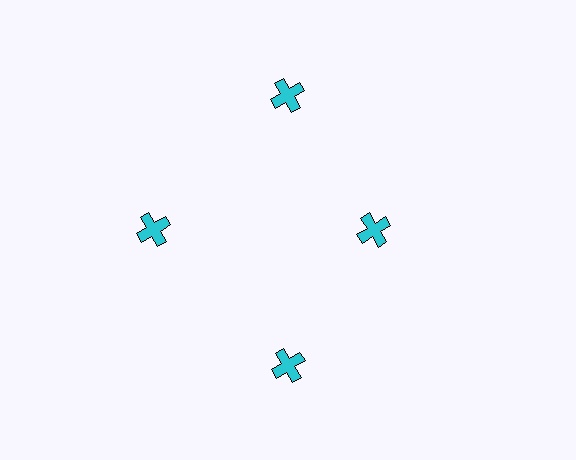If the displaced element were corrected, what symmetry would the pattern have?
It would have 4-fold rotational symmetry — the pattern would map onto itself every 90 degrees.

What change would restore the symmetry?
The symmetry would be restored by moving it outward, back onto the ring so that all 4 crosses sit at equal angles and equal distance from the center.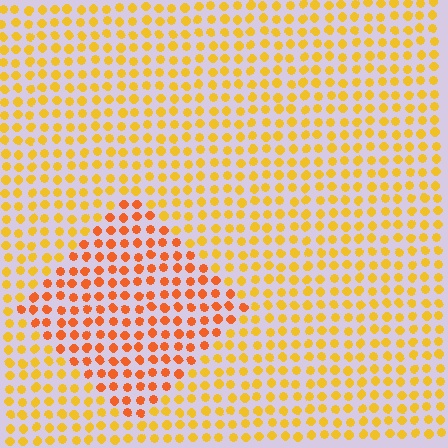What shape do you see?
I see a diamond.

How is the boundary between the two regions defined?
The boundary is defined purely by a slight shift in hue (about 29 degrees). Spacing, size, and orientation are identical on both sides.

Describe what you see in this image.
The image is filled with small yellow elements in a uniform arrangement. A diamond-shaped region is visible where the elements are tinted to a slightly different hue, forming a subtle color boundary.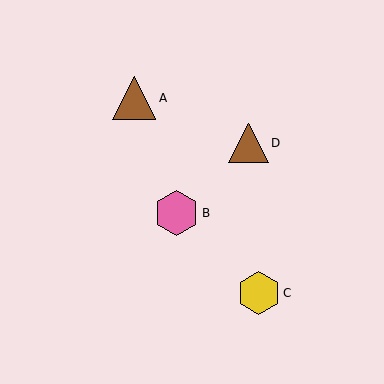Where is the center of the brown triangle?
The center of the brown triangle is at (248, 143).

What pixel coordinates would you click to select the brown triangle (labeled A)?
Click at (134, 98) to select the brown triangle A.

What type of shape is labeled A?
Shape A is a brown triangle.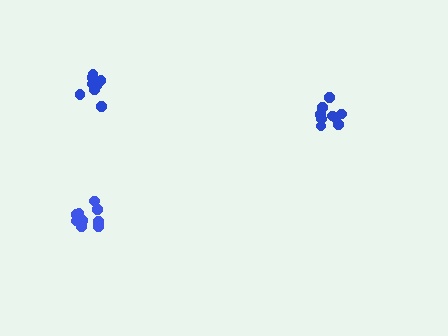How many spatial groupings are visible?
There are 3 spatial groupings.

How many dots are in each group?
Group 1: 9 dots, Group 2: 9 dots, Group 3: 8 dots (26 total).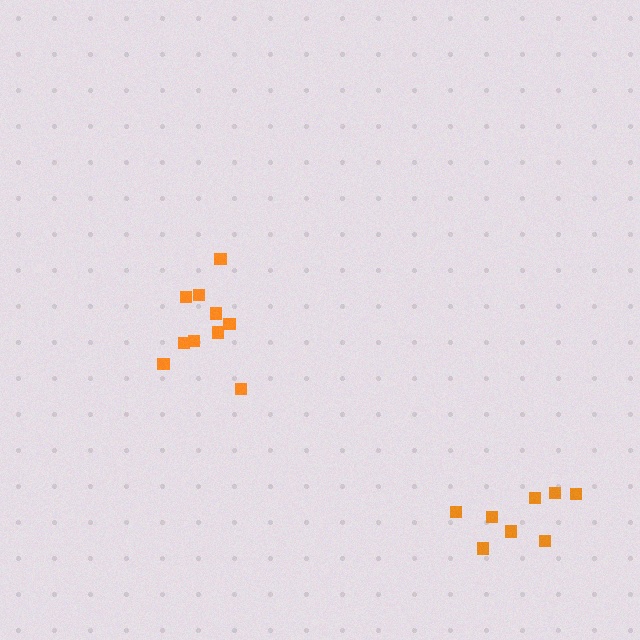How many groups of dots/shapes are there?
There are 2 groups.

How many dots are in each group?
Group 1: 8 dots, Group 2: 10 dots (18 total).